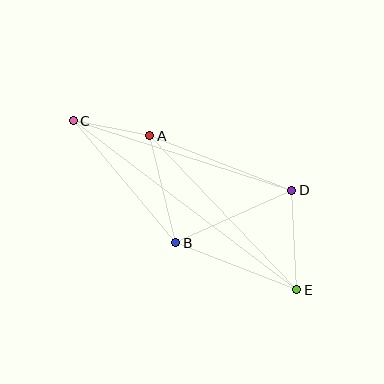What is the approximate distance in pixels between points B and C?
The distance between B and C is approximately 159 pixels.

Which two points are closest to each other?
Points A and C are closest to each other.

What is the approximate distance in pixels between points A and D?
The distance between A and D is approximately 152 pixels.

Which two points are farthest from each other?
Points C and E are farthest from each other.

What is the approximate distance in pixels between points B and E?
The distance between B and E is approximately 130 pixels.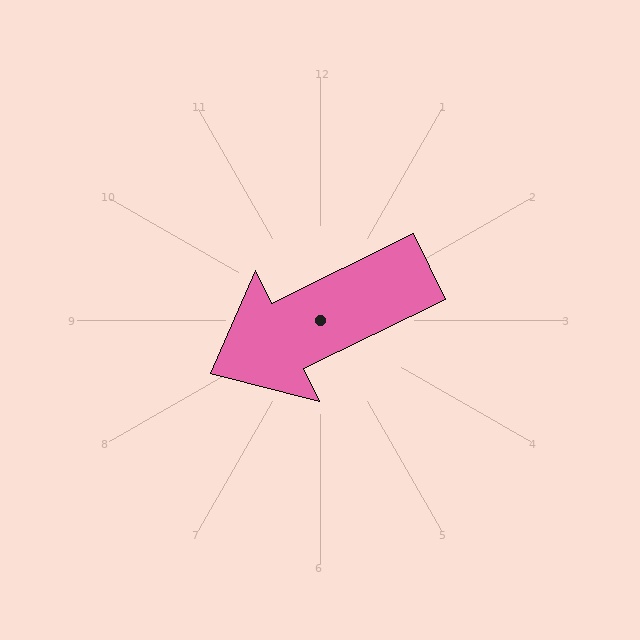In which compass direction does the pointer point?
Southwest.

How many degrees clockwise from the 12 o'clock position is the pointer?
Approximately 244 degrees.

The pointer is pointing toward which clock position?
Roughly 8 o'clock.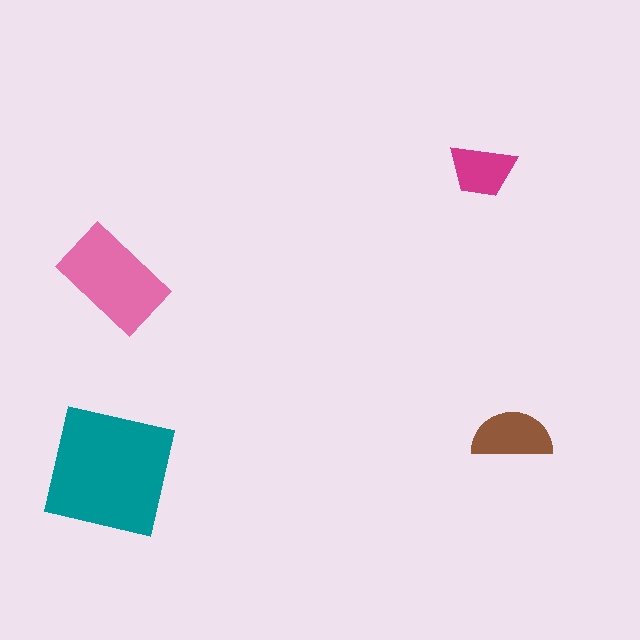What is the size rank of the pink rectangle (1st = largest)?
2nd.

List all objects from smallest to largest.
The magenta trapezoid, the brown semicircle, the pink rectangle, the teal square.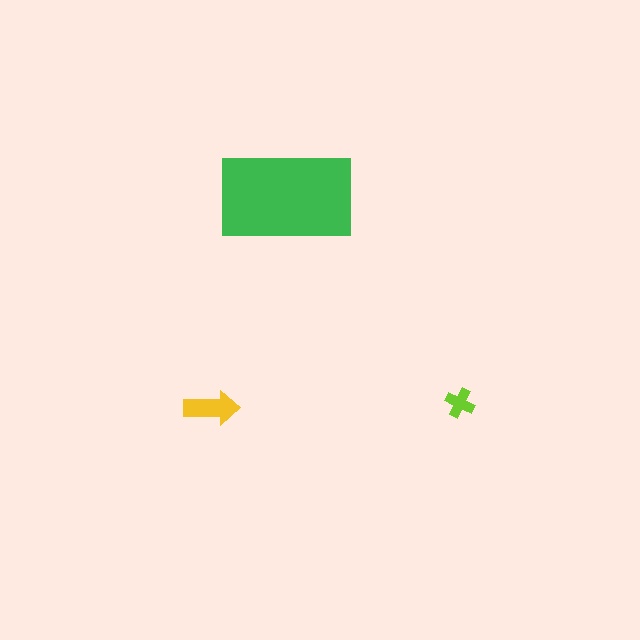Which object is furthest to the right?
The lime cross is rightmost.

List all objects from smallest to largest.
The lime cross, the yellow arrow, the green rectangle.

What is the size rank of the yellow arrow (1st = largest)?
2nd.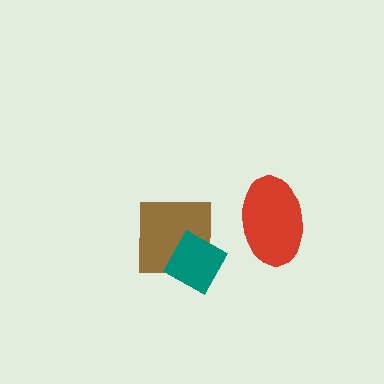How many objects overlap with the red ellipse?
0 objects overlap with the red ellipse.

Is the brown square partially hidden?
Yes, it is partially covered by another shape.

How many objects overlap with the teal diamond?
1 object overlaps with the teal diamond.